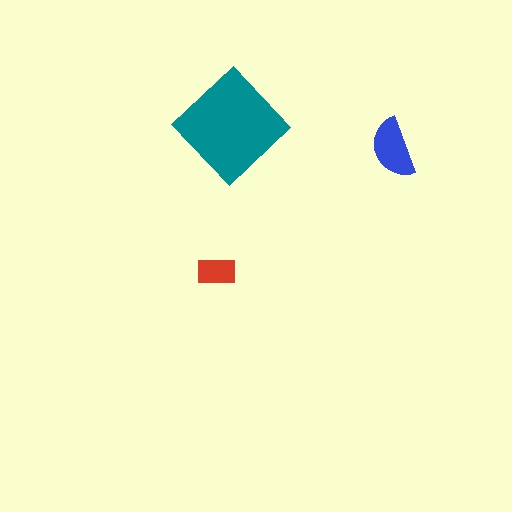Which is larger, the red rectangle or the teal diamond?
The teal diamond.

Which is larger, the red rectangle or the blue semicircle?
The blue semicircle.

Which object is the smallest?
The red rectangle.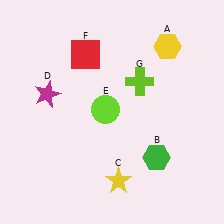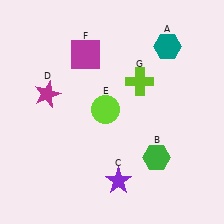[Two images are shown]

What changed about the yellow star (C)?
In Image 1, C is yellow. In Image 2, it changed to purple.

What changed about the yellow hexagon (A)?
In Image 1, A is yellow. In Image 2, it changed to teal.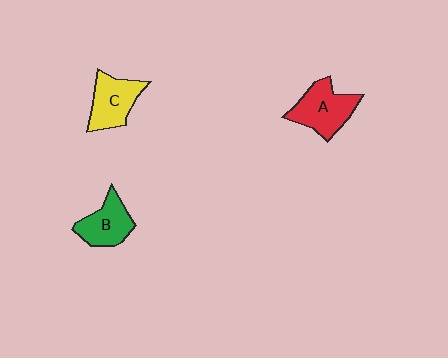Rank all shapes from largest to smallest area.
From largest to smallest: A (red), C (yellow), B (green).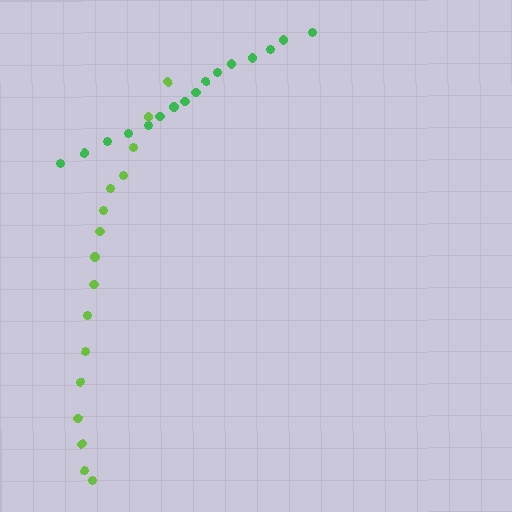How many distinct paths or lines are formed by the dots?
There are 2 distinct paths.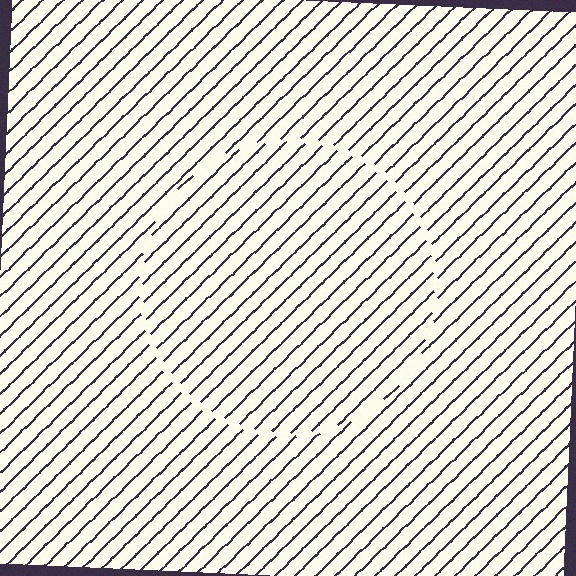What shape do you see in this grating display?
An illusory circle. The interior of the shape contains the same grating, shifted by half a period — the contour is defined by the phase discontinuity where line-ends from the inner and outer gratings abut.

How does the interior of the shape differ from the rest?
The interior of the shape contains the same grating, shifted by half a period — the contour is defined by the phase discontinuity where line-ends from the inner and outer gratings abut.